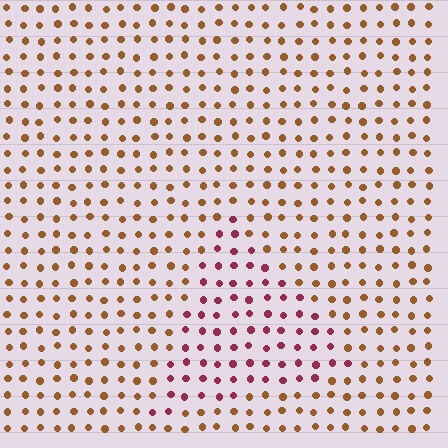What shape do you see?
I see a triangle.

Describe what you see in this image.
The image is filled with small brown elements in a uniform arrangement. A triangle-shaped region is visible where the elements are tinted to a slightly different hue, forming a subtle color boundary.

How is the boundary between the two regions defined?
The boundary is defined purely by a slight shift in hue (about 51 degrees). Spacing, size, and orientation are identical on both sides.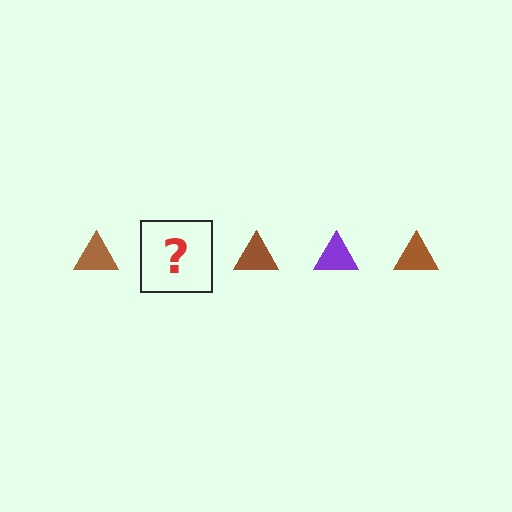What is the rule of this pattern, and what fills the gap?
The rule is that the pattern cycles through brown, purple triangles. The gap should be filled with a purple triangle.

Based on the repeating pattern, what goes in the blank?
The blank should be a purple triangle.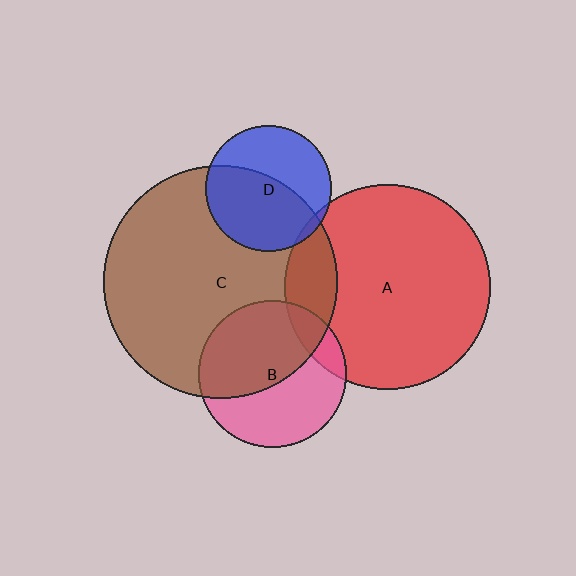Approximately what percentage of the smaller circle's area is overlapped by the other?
Approximately 5%.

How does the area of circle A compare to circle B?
Approximately 1.9 times.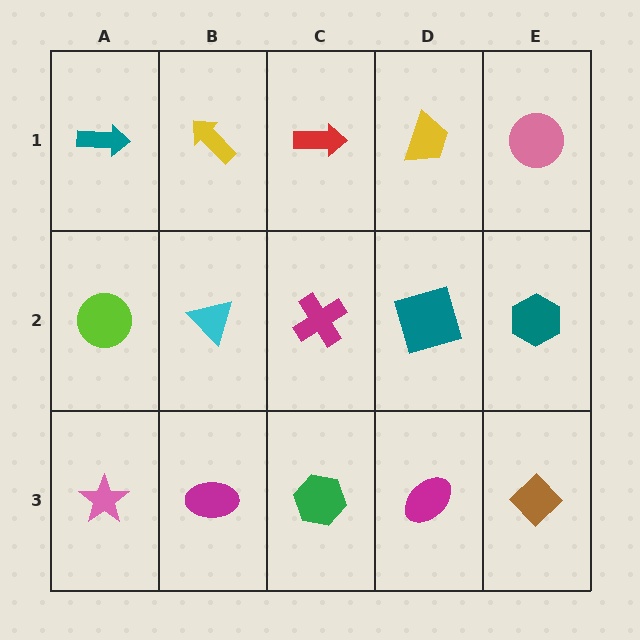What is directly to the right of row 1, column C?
A yellow trapezoid.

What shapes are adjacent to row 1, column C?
A magenta cross (row 2, column C), a yellow arrow (row 1, column B), a yellow trapezoid (row 1, column D).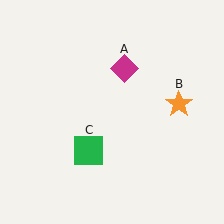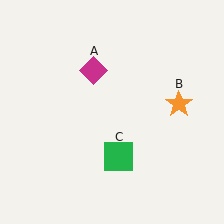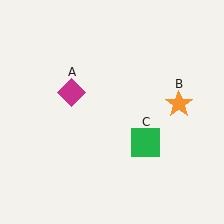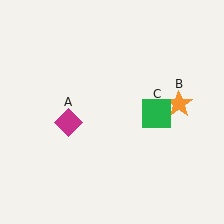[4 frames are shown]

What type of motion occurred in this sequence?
The magenta diamond (object A), green square (object C) rotated counterclockwise around the center of the scene.